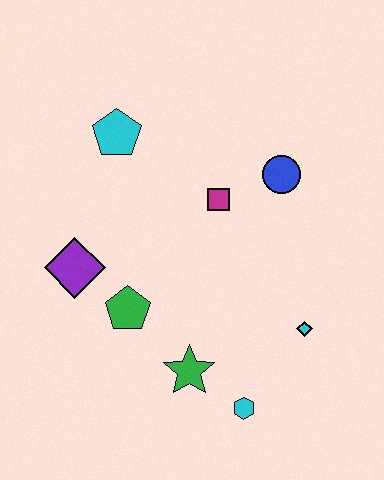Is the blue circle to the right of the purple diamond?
Yes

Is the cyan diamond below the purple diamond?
Yes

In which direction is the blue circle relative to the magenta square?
The blue circle is to the right of the magenta square.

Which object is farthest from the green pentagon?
The blue circle is farthest from the green pentagon.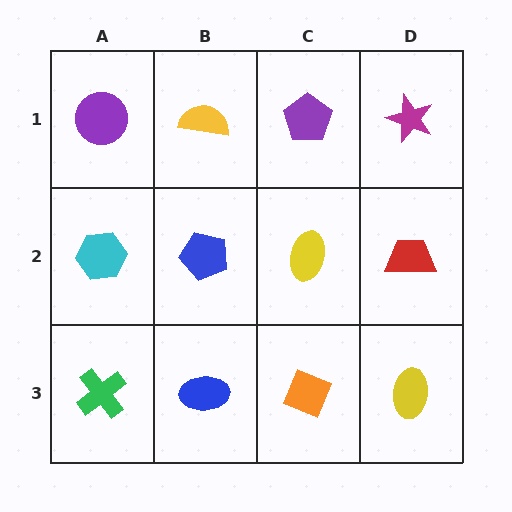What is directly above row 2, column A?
A purple circle.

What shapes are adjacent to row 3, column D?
A red trapezoid (row 2, column D), an orange diamond (row 3, column C).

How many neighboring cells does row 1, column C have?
3.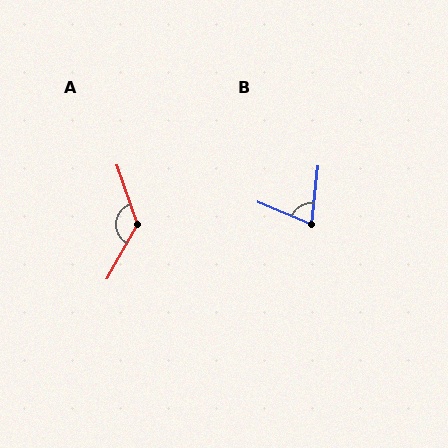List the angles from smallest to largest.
B (73°), A (131°).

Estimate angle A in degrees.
Approximately 131 degrees.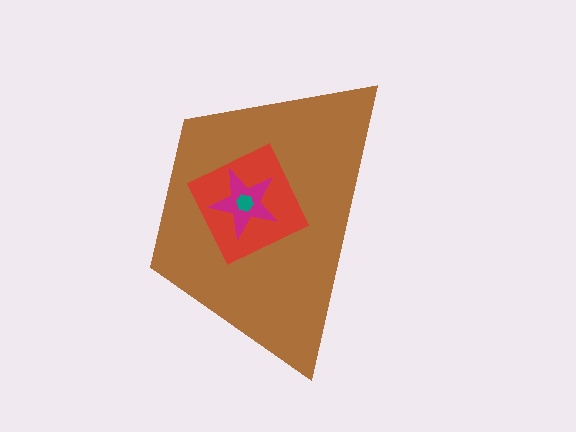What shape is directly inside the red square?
The magenta star.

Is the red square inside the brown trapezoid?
Yes.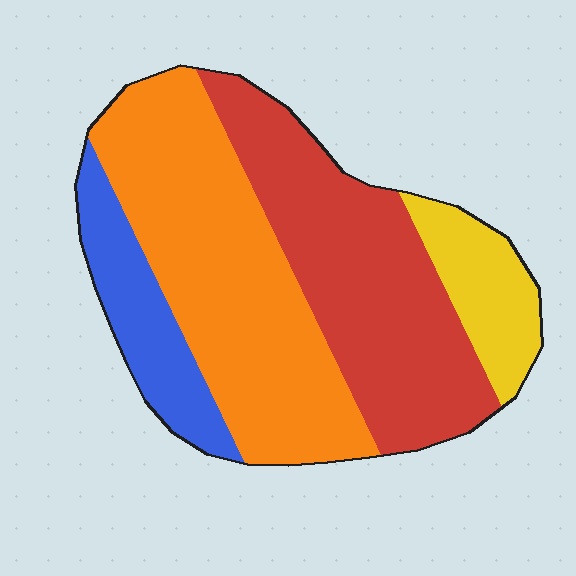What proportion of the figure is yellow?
Yellow takes up about one tenth (1/10) of the figure.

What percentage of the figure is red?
Red takes up about one third (1/3) of the figure.